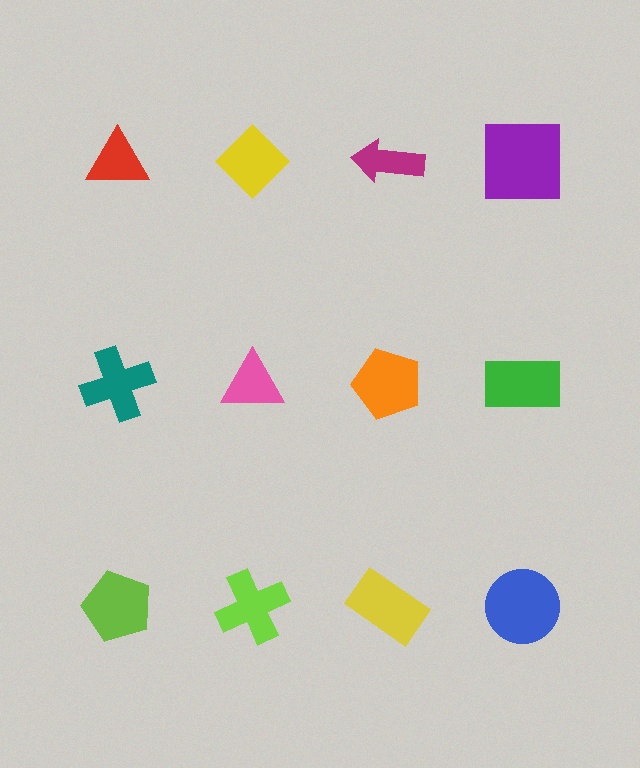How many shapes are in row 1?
4 shapes.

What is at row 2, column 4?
A green rectangle.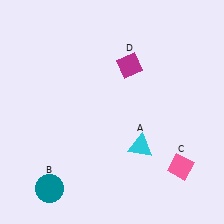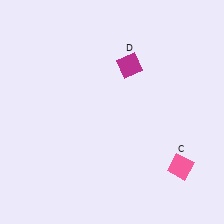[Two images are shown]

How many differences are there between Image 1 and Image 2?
There are 2 differences between the two images.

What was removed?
The cyan triangle (A), the teal circle (B) were removed in Image 2.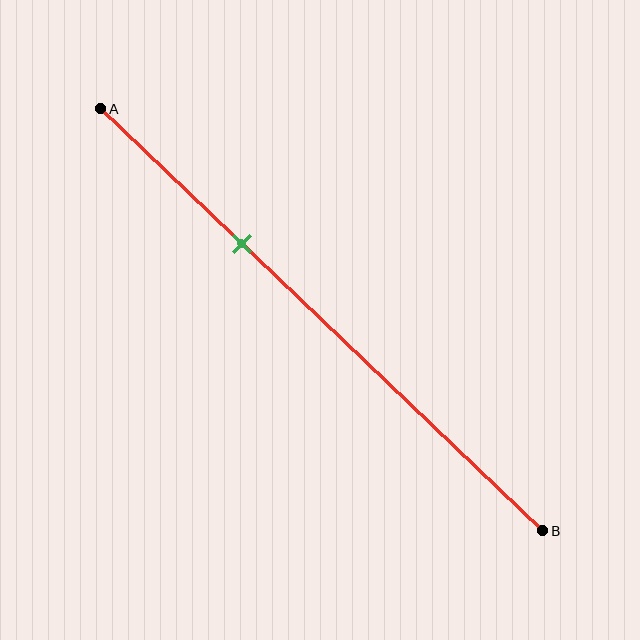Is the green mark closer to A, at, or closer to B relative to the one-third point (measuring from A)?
The green mark is approximately at the one-third point of segment AB.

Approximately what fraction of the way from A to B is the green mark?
The green mark is approximately 30% of the way from A to B.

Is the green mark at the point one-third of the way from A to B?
Yes, the mark is approximately at the one-third point.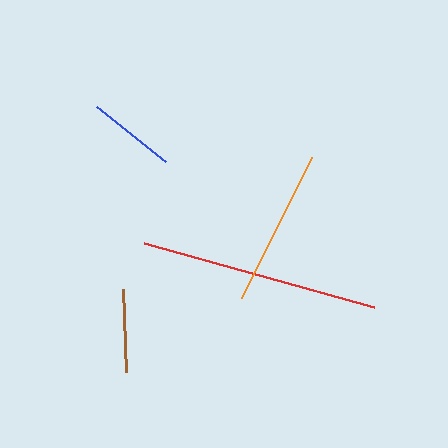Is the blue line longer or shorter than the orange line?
The orange line is longer than the blue line.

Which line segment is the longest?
The red line is the longest at approximately 238 pixels.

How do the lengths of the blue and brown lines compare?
The blue and brown lines are approximately the same length.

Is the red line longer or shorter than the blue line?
The red line is longer than the blue line.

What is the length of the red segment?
The red segment is approximately 238 pixels long.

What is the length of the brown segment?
The brown segment is approximately 82 pixels long.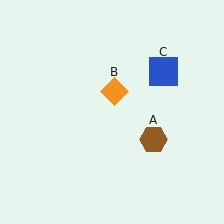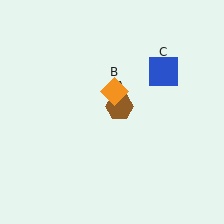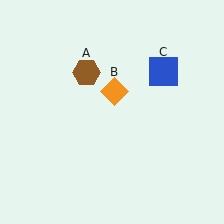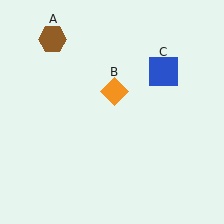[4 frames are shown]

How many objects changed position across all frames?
1 object changed position: brown hexagon (object A).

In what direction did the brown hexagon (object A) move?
The brown hexagon (object A) moved up and to the left.